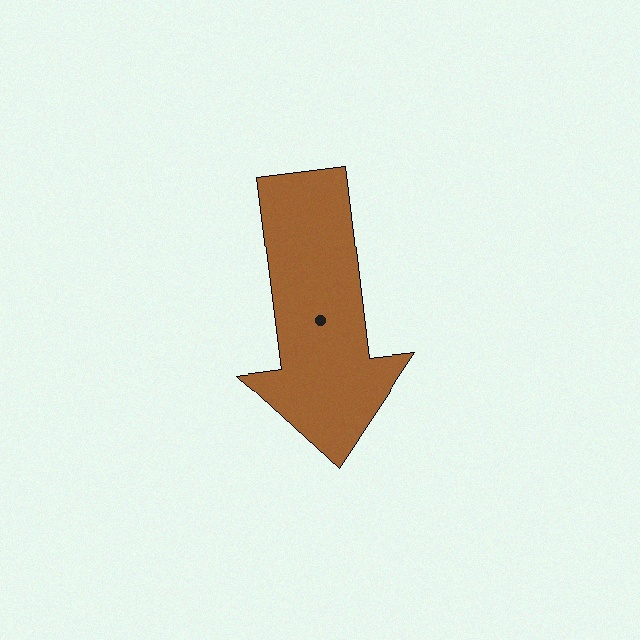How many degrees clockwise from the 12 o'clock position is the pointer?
Approximately 173 degrees.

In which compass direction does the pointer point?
South.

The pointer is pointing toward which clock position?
Roughly 6 o'clock.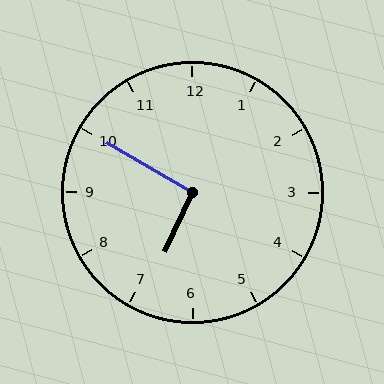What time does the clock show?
6:50.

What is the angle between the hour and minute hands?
Approximately 95 degrees.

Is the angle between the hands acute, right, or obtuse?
It is right.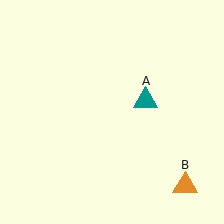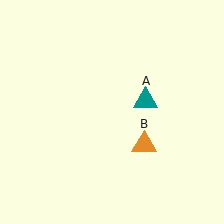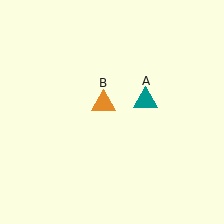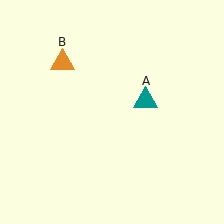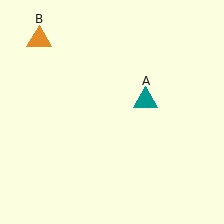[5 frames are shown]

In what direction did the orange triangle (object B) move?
The orange triangle (object B) moved up and to the left.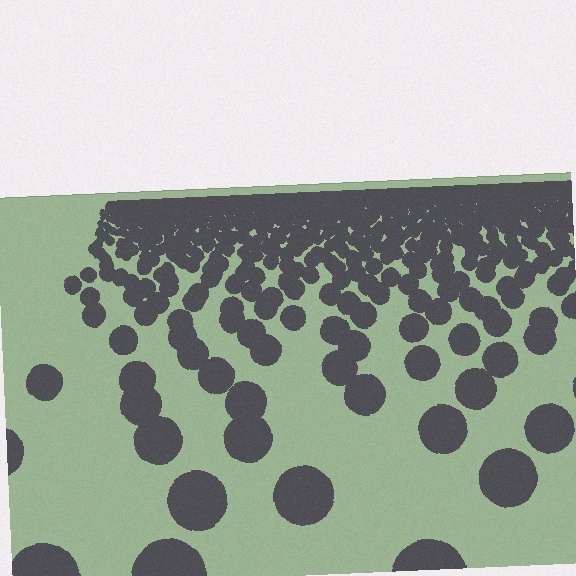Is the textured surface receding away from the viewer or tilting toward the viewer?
The surface is receding away from the viewer. Texture elements get smaller and denser toward the top.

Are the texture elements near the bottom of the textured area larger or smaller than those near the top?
Larger. Near the bottom, elements are closer to the viewer and appear at a bigger on-screen size.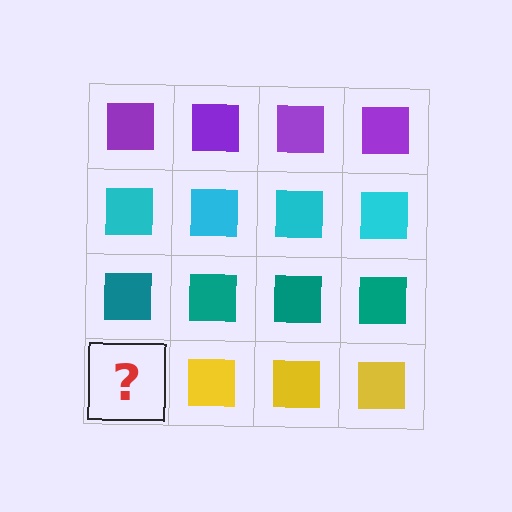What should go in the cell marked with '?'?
The missing cell should contain a yellow square.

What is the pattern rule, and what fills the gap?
The rule is that each row has a consistent color. The gap should be filled with a yellow square.